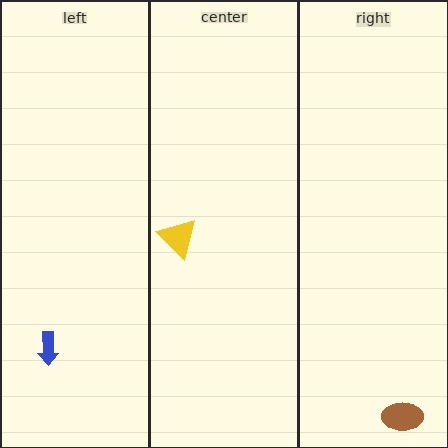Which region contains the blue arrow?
The left region.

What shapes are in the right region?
The brown ellipse.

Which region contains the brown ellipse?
The right region.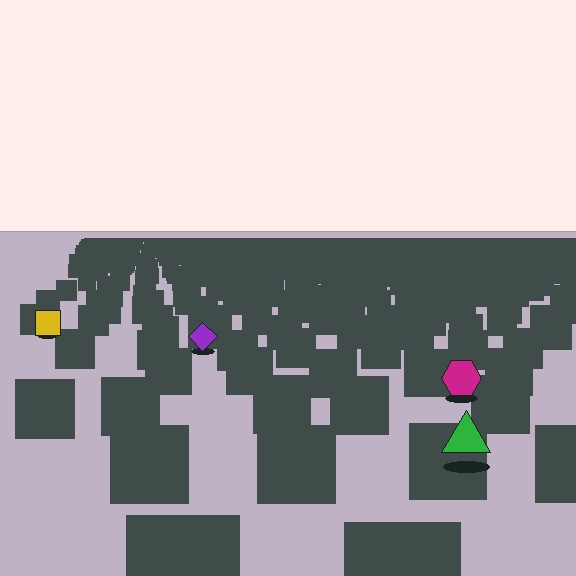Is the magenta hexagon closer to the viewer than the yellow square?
Yes. The magenta hexagon is closer — you can tell from the texture gradient: the ground texture is coarser near it.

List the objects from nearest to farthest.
From nearest to farthest: the green triangle, the magenta hexagon, the purple diamond, the yellow square.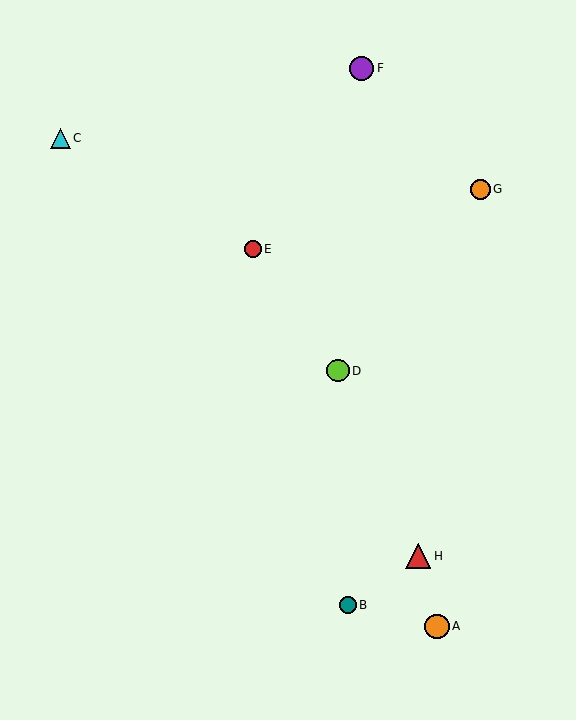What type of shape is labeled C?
Shape C is a cyan triangle.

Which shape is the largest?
The red triangle (labeled H) is the largest.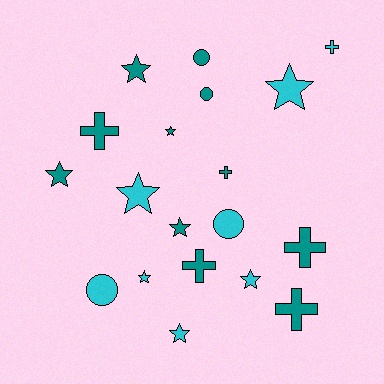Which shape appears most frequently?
Star, with 9 objects.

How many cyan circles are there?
There are 2 cyan circles.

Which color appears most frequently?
Teal, with 11 objects.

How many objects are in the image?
There are 19 objects.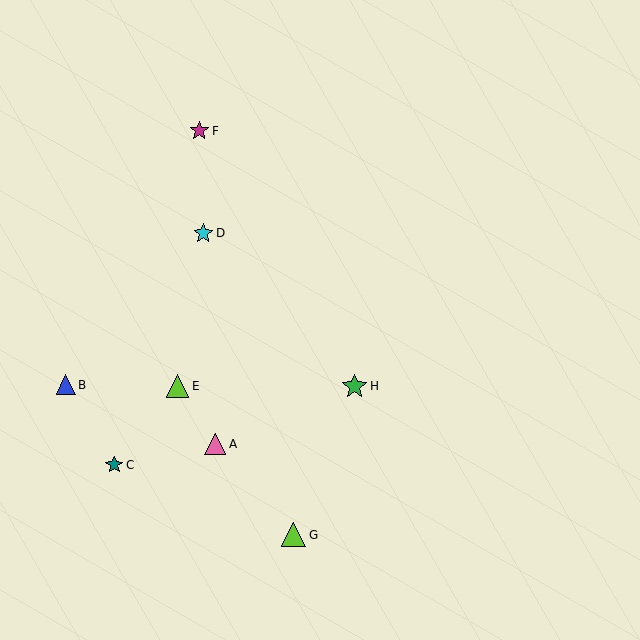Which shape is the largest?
The lime triangle (labeled G) is the largest.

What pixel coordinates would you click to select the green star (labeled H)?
Click at (355, 386) to select the green star H.